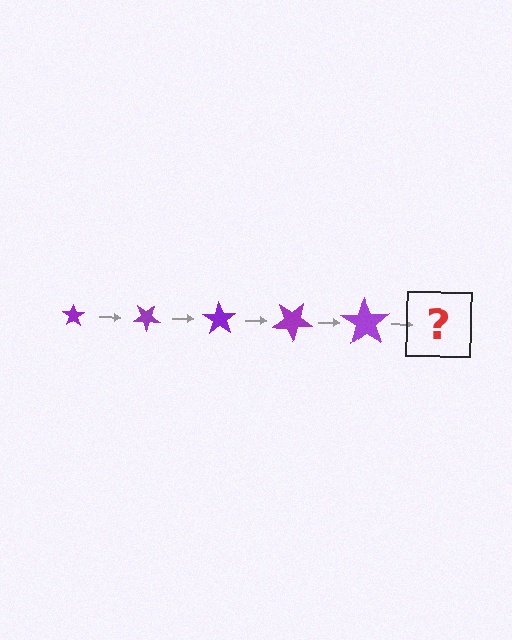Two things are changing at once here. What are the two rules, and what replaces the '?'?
The two rules are that the star grows larger each step and it rotates 35 degrees each step. The '?' should be a star, larger than the previous one and rotated 175 degrees from the start.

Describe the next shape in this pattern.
It should be a star, larger than the previous one and rotated 175 degrees from the start.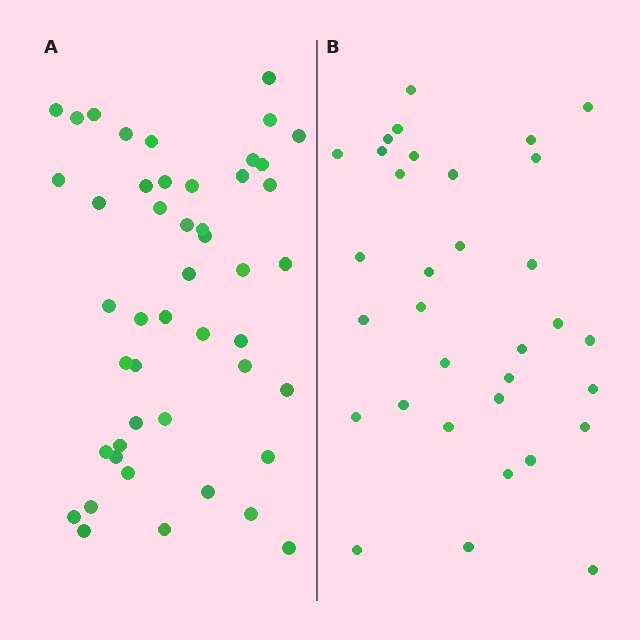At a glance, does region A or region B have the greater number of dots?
Region A (the left region) has more dots.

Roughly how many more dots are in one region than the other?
Region A has approximately 15 more dots than region B.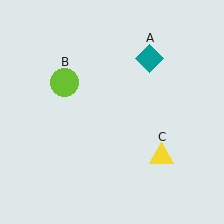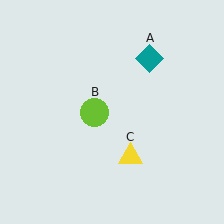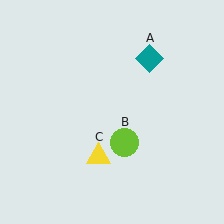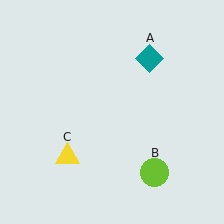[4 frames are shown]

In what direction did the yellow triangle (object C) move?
The yellow triangle (object C) moved left.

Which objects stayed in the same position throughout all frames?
Teal diamond (object A) remained stationary.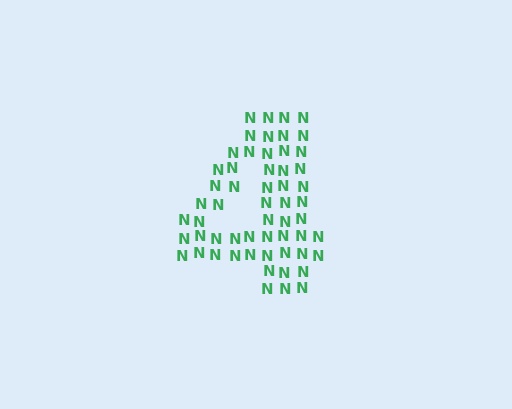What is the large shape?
The large shape is the digit 4.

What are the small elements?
The small elements are letter N's.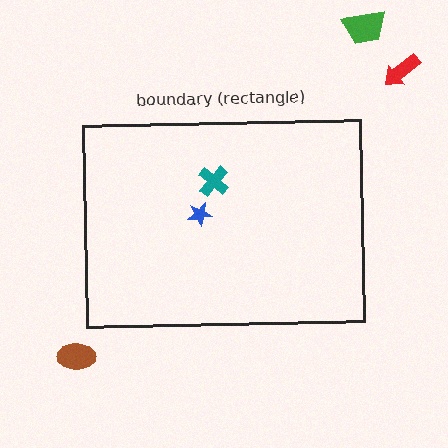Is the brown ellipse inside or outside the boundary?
Outside.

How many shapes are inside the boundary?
2 inside, 3 outside.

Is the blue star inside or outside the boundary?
Inside.